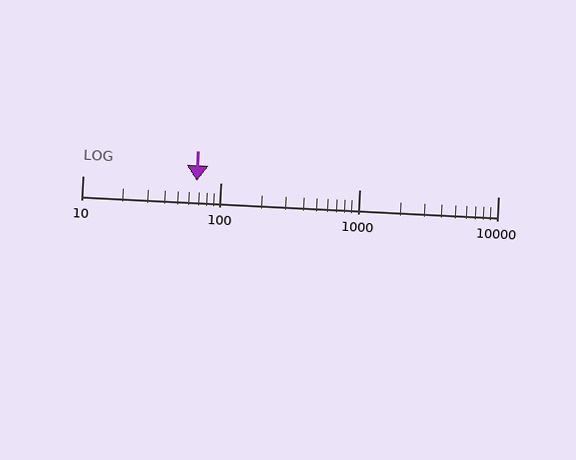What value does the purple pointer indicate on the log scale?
The pointer indicates approximately 67.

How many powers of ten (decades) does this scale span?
The scale spans 3 decades, from 10 to 10000.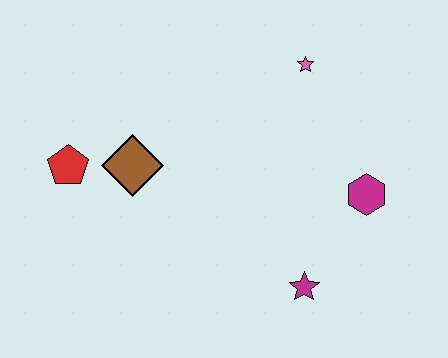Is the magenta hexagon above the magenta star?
Yes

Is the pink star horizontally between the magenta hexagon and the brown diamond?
Yes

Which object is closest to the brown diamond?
The red pentagon is closest to the brown diamond.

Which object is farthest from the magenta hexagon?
The red pentagon is farthest from the magenta hexagon.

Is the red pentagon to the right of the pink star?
No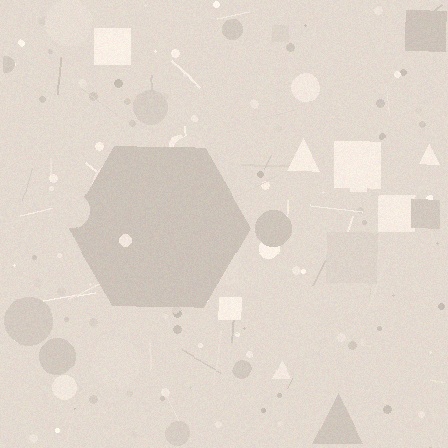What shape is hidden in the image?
A hexagon is hidden in the image.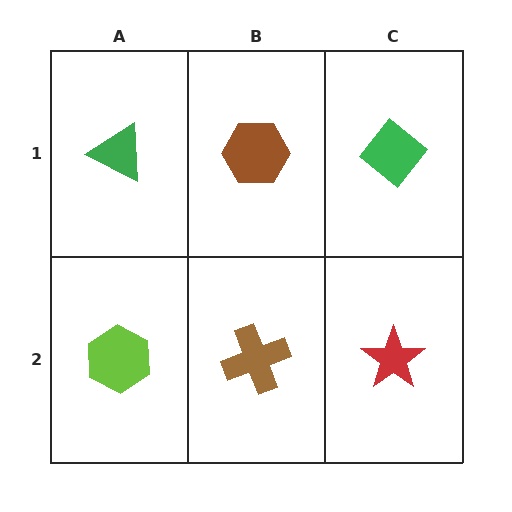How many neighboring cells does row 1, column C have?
2.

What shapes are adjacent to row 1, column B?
A brown cross (row 2, column B), a green triangle (row 1, column A), a green diamond (row 1, column C).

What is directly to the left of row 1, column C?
A brown hexagon.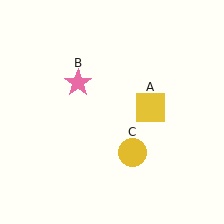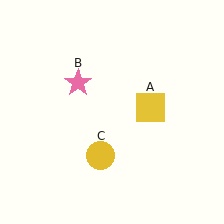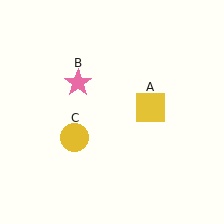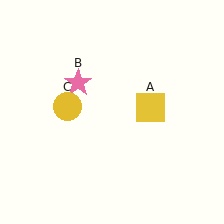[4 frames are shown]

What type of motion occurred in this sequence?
The yellow circle (object C) rotated clockwise around the center of the scene.